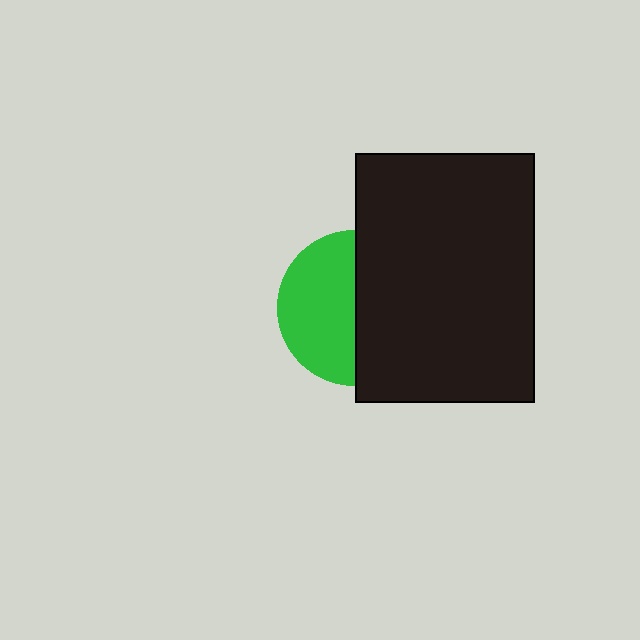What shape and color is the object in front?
The object in front is a black rectangle.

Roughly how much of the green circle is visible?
About half of it is visible (roughly 50%).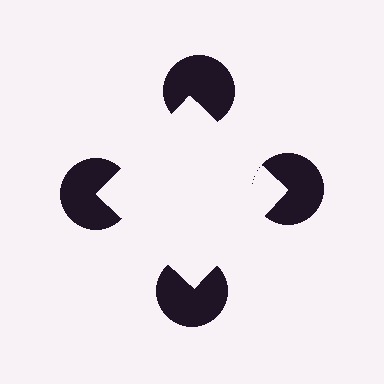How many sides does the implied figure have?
4 sides.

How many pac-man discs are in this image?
There are 4 — one at each vertex of the illusory square.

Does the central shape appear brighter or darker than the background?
It typically appears slightly brighter than the background, even though no actual brightness change is drawn.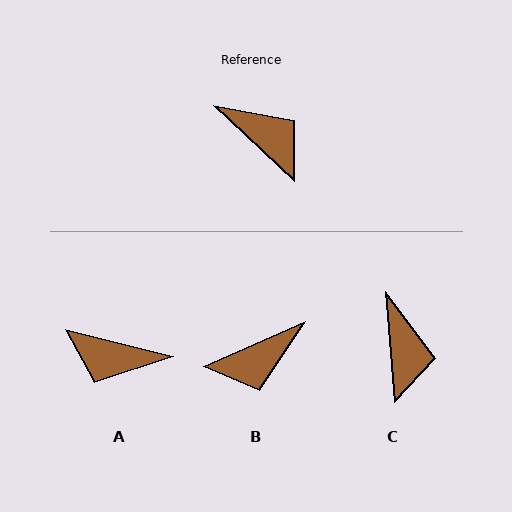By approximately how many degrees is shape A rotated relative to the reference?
Approximately 151 degrees clockwise.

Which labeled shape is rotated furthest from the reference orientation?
A, about 151 degrees away.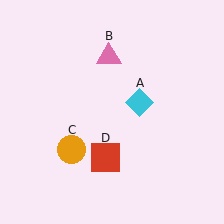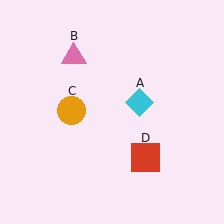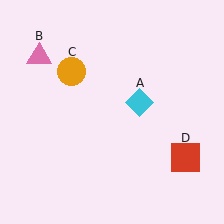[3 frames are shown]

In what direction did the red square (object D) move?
The red square (object D) moved right.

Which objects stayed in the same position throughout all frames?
Cyan diamond (object A) remained stationary.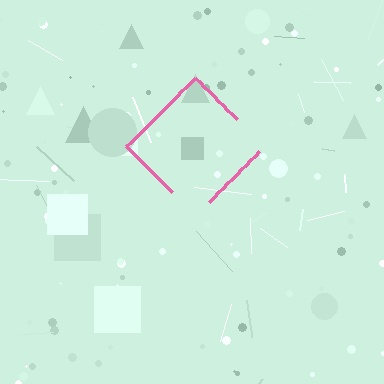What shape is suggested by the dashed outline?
The dashed outline suggests a diamond.